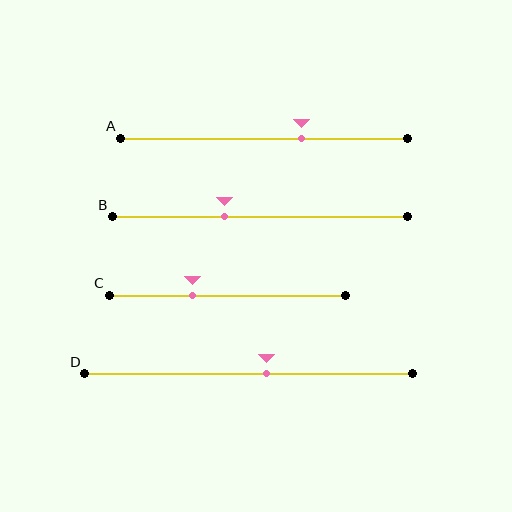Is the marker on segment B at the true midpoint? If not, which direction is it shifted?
No, the marker on segment B is shifted to the left by about 12% of the segment length.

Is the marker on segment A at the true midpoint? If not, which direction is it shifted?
No, the marker on segment A is shifted to the right by about 13% of the segment length.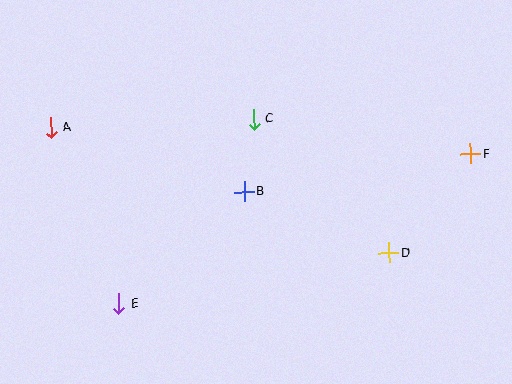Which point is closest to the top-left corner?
Point A is closest to the top-left corner.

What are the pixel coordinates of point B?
Point B is at (244, 192).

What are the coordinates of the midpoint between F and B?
The midpoint between F and B is at (357, 173).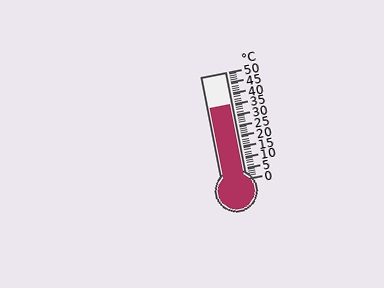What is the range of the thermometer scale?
The thermometer scale ranges from 0°C to 50°C.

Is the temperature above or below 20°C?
The temperature is above 20°C.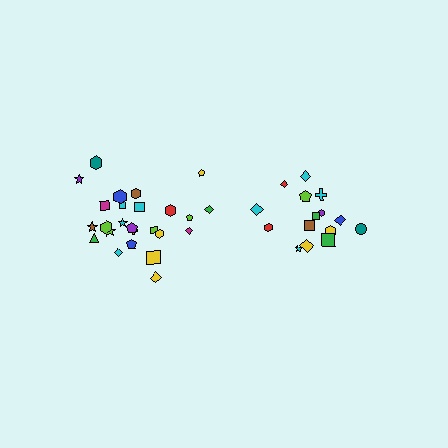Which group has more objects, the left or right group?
The left group.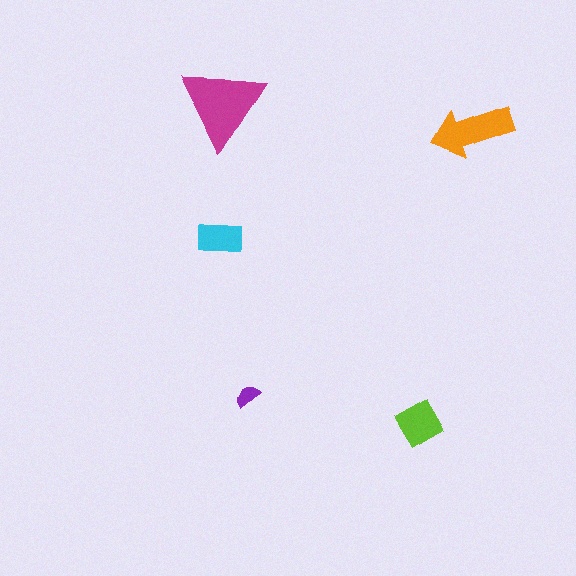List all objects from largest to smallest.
The magenta triangle, the orange arrow, the lime diamond, the cyan rectangle, the purple semicircle.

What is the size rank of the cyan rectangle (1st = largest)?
4th.